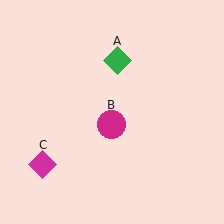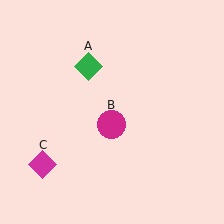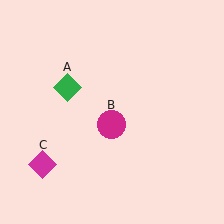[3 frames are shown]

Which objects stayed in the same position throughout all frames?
Magenta circle (object B) and magenta diamond (object C) remained stationary.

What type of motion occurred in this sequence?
The green diamond (object A) rotated counterclockwise around the center of the scene.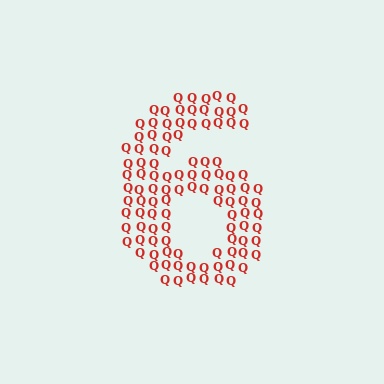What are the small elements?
The small elements are letter Q's.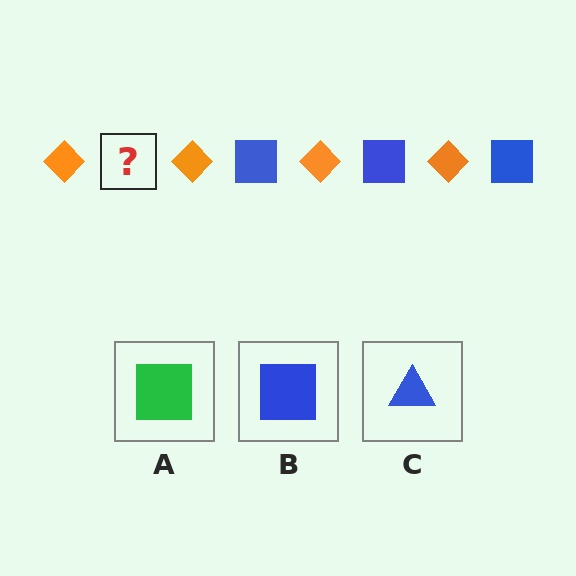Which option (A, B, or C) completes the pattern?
B.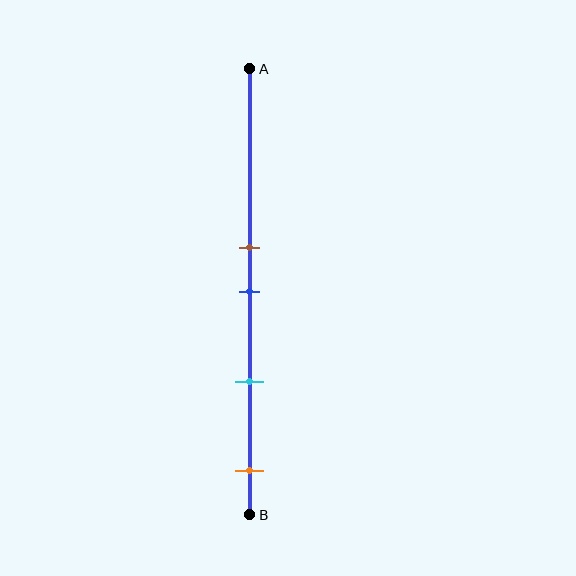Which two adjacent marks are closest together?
The brown and blue marks are the closest adjacent pair.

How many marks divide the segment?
There are 4 marks dividing the segment.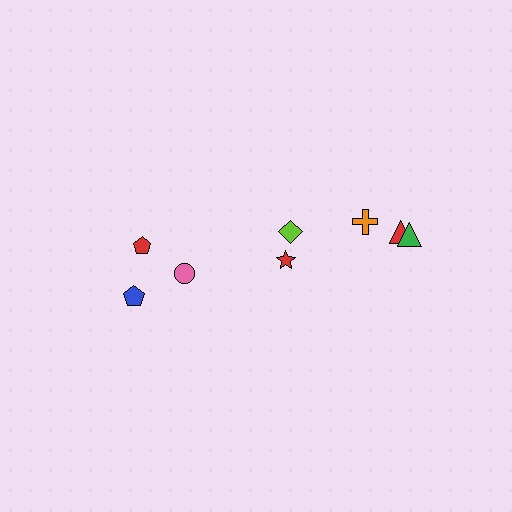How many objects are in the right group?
There are 5 objects.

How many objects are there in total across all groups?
There are 8 objects.